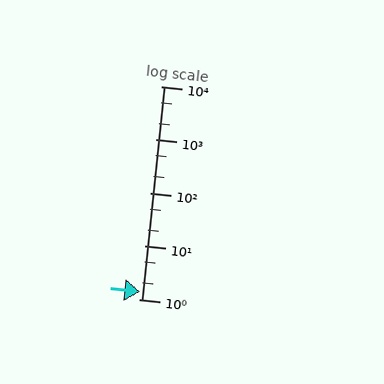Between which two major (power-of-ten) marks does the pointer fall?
The pointer is between 1 and 10.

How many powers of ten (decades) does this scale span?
The scale spans 4 decades, from 1 to 10000.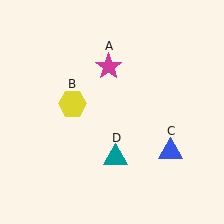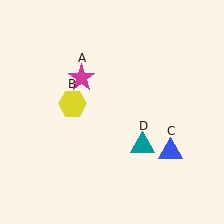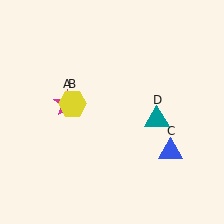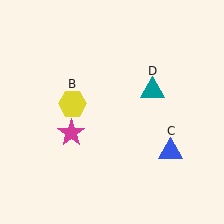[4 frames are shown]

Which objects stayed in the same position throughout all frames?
Yellow hexagon (object B) and blue triangle (object C) remained stationary.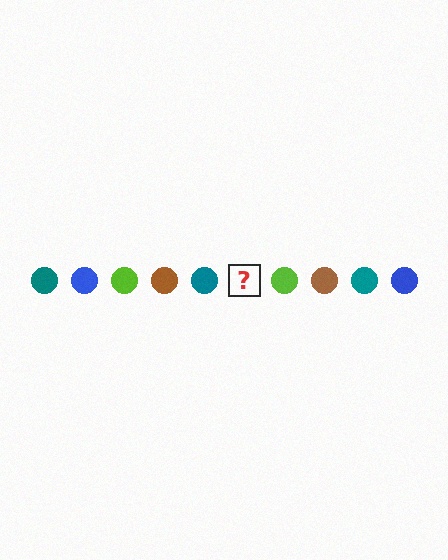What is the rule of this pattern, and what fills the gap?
The rule is that the pattern cycles through teal, blue, lime, brown circles. The gap should be filled with a blue circle.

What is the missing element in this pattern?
The missing element is a blue circle.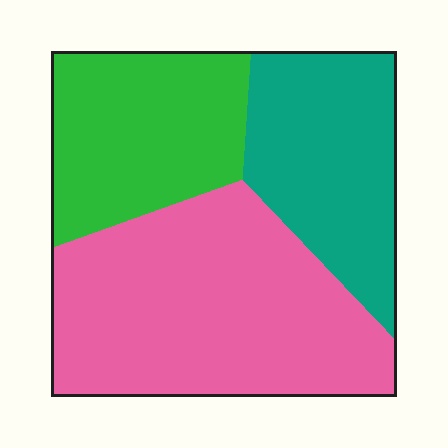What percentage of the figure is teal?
Teal takes up between a sixth and a third of the figure.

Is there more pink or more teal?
Pink.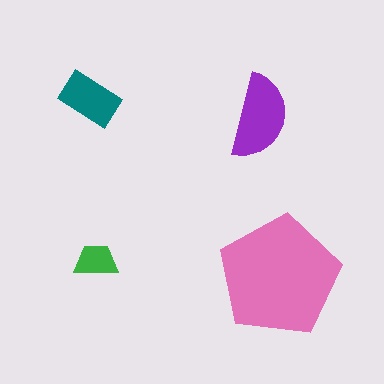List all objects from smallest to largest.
The green trapezoid, the teal rectangle, the purple semicircle, the pink pentagon.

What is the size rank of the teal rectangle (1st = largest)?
3rd.